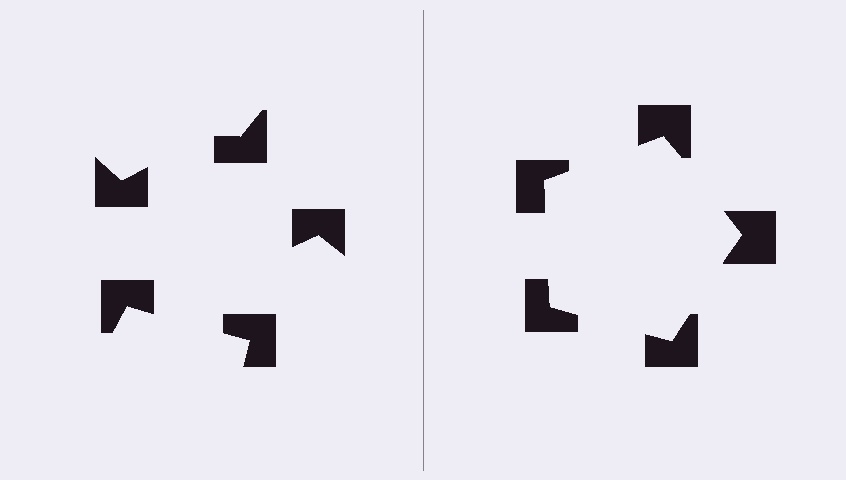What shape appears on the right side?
An illusory pentagon.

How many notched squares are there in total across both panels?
10 — 5 on each side.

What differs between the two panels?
The notched squares are positioned identically on both sides; only the wedge orientations differ. On the right they align to a pentagon; on the left they are misaligned.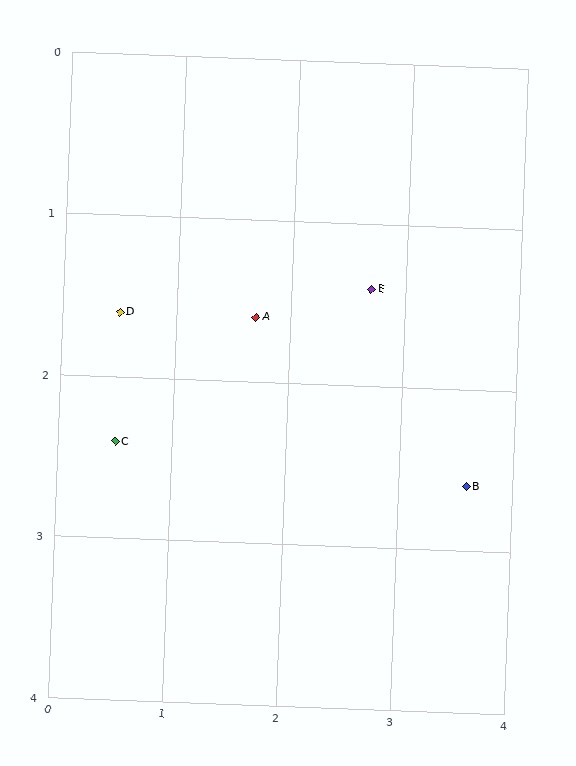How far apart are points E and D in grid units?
Points E and D are about 2.2 grid units apart.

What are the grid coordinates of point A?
Point A is at approximately (1.7, 1.6).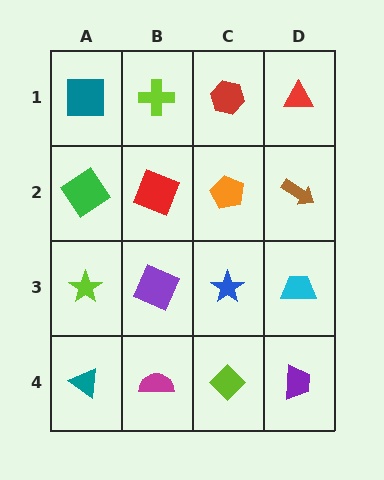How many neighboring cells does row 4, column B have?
3.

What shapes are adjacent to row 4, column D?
A cyan trapezoid (row 3, column D), a lime diamond (row 4, column C).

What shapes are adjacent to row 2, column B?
A lime cross (row 1, column B), a purple square (row 3, column B), a green diamond (row 2, column A), an orange pentagon (row 2, column C).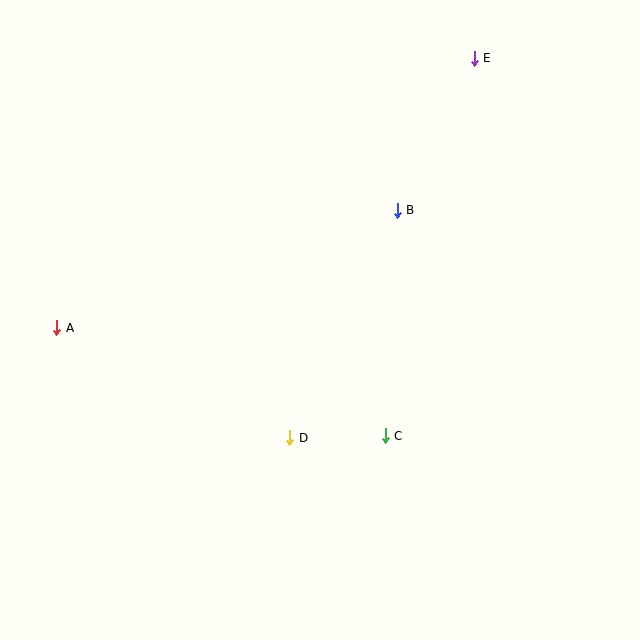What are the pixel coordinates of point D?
Point D is at (290, 438).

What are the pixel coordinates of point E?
Point E is at (474, 58).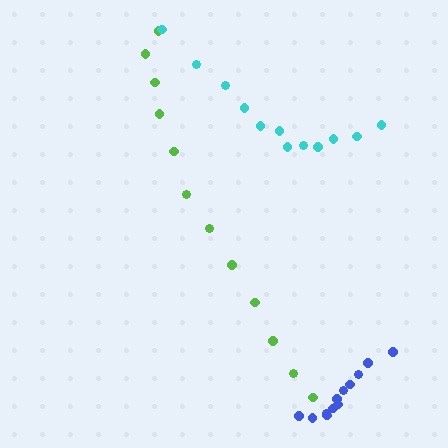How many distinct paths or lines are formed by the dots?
There are 3 distinct paths.